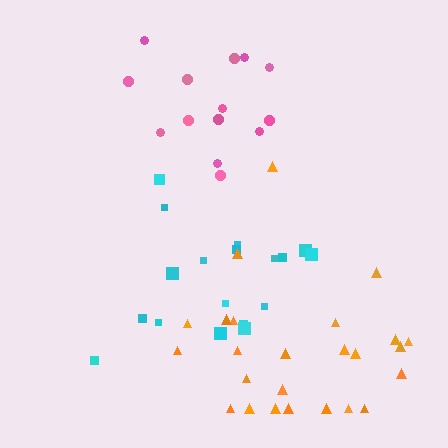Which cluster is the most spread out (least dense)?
Cyan.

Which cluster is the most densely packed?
Pink.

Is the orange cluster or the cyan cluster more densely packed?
Orange.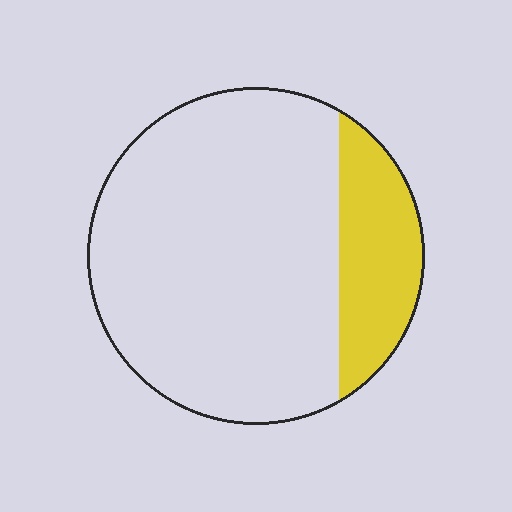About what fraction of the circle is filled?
About one fifth (1/5).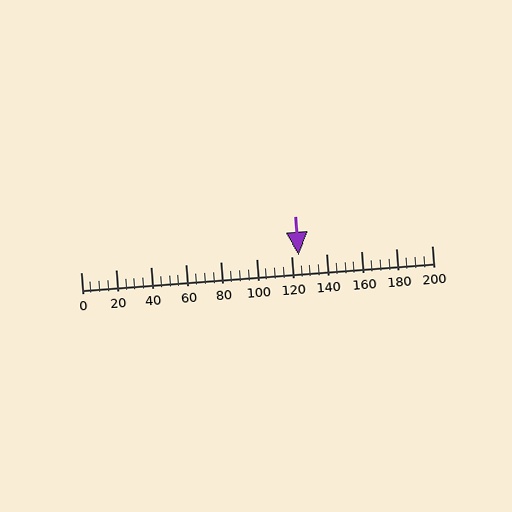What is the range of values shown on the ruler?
The ruler shows values from 0 to 200.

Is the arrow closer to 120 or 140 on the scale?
The arrow is closer to 120.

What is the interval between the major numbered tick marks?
The major tick marks are spaced 20 units apart.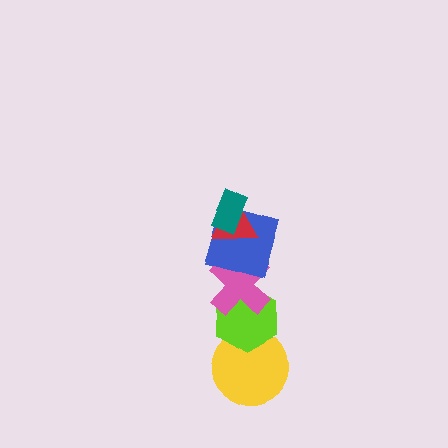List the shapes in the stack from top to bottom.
From top to bottom: the teal rectangle, the red triangle, the blue square, the pink cross, the lime hexagon, the yellow circle.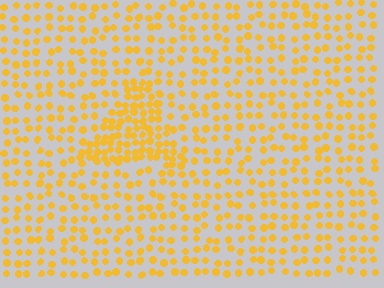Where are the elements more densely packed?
The elements are more densely packed inside the triangle boundary.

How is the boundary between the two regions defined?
The boundary is defined by a change in element density (approximately 2.1x ratio). All elements are the same color, size, and shape.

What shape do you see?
I see a triangle.